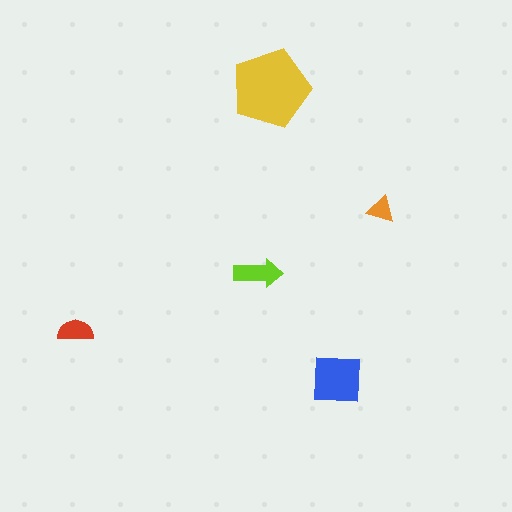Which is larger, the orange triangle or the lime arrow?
The lime arrow.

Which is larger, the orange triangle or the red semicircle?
The red semicircle.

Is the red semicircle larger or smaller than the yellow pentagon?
Smaller.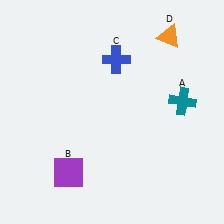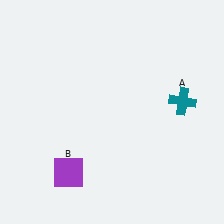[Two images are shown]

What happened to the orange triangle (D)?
The orange triangle (D) was removed in Image 2. It was in the top-right area of Image 1.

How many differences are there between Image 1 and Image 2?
There are 2 differences between the two images.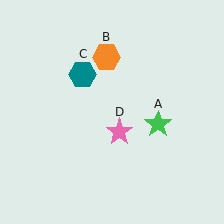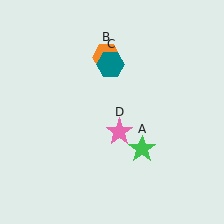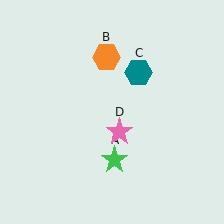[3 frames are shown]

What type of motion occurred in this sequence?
The green star (object A), teal hexagon (object C) rotated clockwise around the center of the scene.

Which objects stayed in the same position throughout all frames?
Orange hexagon (object B) and pink star (object D) remained stationary.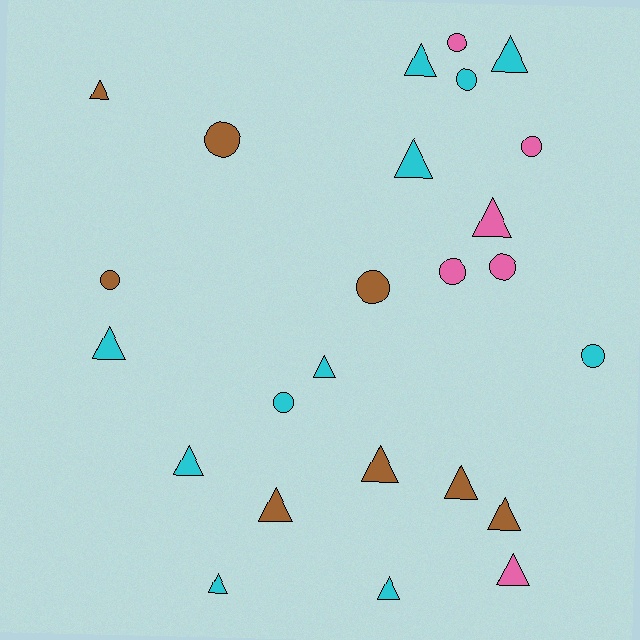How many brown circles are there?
There are 3 brown circles.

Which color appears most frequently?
Cyan, with 11 objects.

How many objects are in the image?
There are 25 objects.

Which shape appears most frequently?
Triangle, with 15 objects.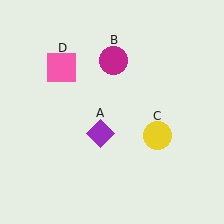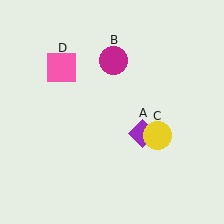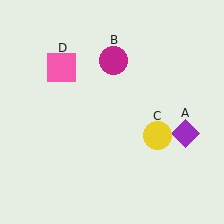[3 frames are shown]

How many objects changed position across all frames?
1 object changed position: purple diamond (object A).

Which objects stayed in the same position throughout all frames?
Magenta circle (object B) and yellow circle (object C) and pink square (object D) remained stationary.